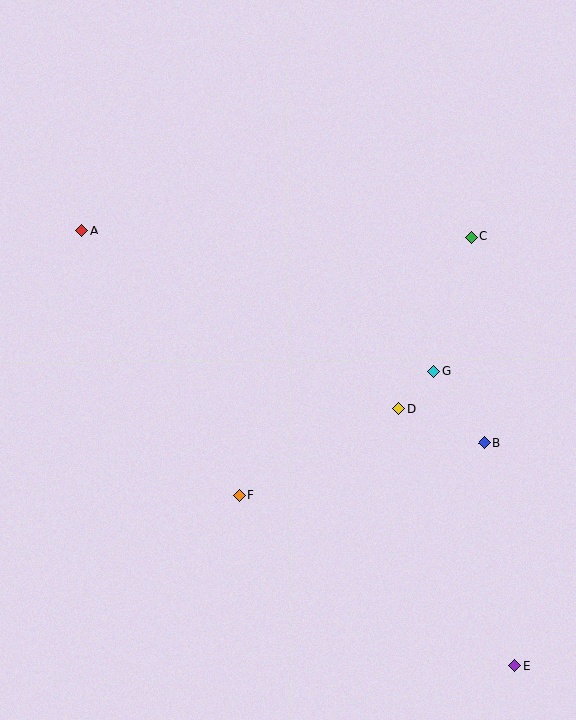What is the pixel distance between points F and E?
The distance between F and E is 325 pixels.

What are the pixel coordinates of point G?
Point G is at (434, 371).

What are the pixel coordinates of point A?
Point A is at (82, 230).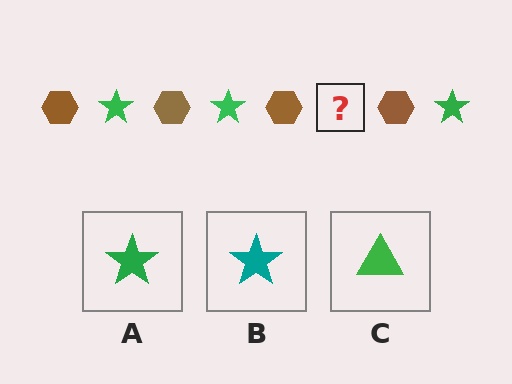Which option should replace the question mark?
Option A.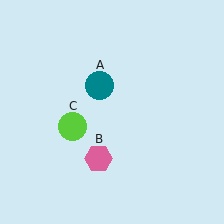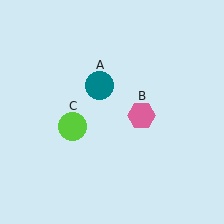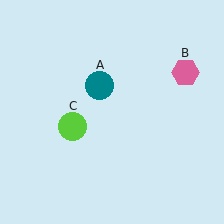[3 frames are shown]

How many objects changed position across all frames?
1 object changed position: pink hexagon (object B).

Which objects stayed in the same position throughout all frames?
Teal circle (object A) and lime circle (object C) remained stationary.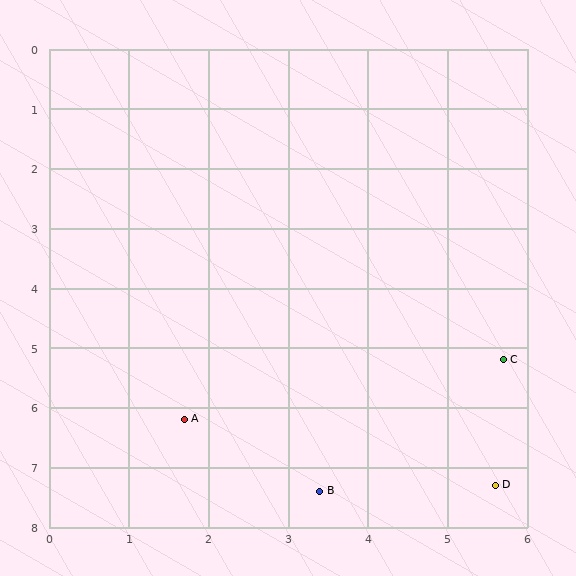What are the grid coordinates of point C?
Point C is at approximately (5.7, 5.2).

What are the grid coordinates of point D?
Point D is at approximately (5.6, 7.3).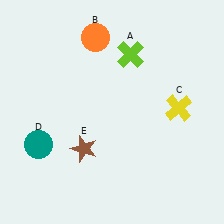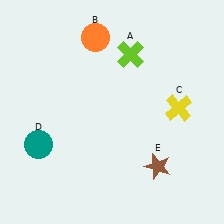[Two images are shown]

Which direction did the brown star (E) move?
The brown star (E) moved right.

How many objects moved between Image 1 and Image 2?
1 object moved between the two images.